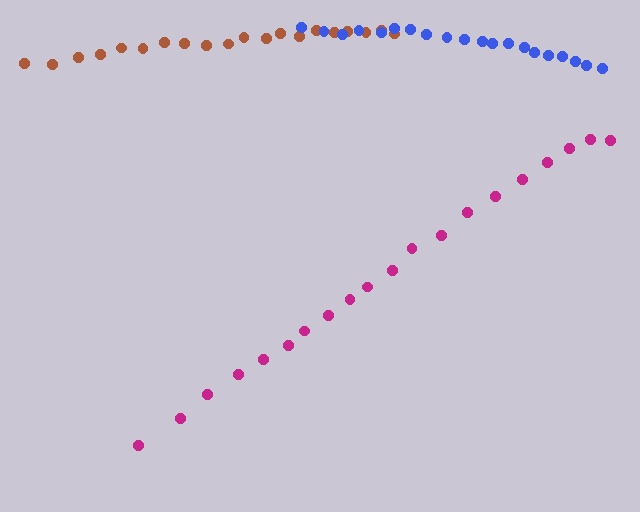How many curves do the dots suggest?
There are 3 distinct paths.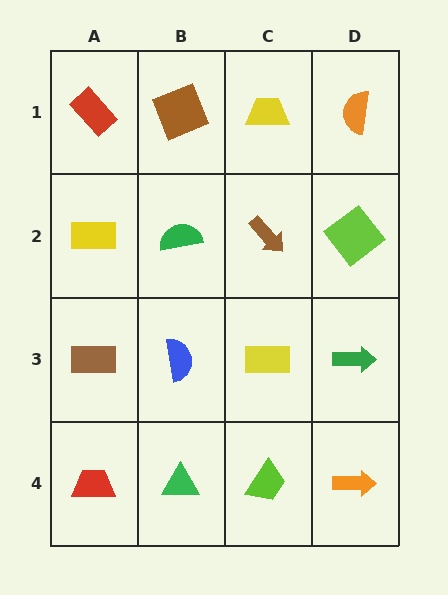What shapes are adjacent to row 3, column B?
A green semicircle (row 2, column B), a green triangle (row 4, column B), a brown rectangle (row 3, column A), a yellow rectangle (row 3, column C).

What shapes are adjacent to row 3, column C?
A brown arrow (row 2, column C), a lime trapezoid (row 4, column C), a blue semicircle (row 3, column B), a green arrow (row 3, column D).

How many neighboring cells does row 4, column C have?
3.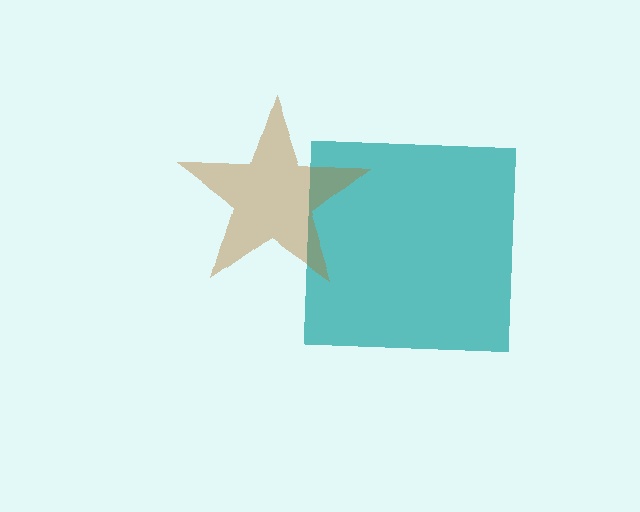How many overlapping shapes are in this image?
There are 2 overlapping shapes in the image.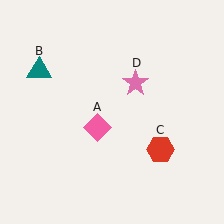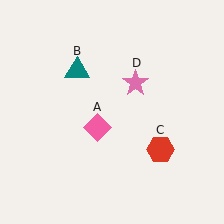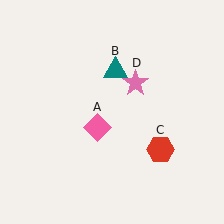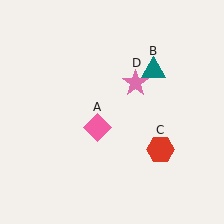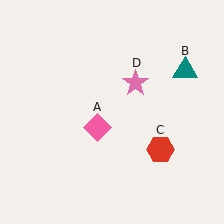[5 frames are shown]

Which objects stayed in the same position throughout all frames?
Pink diamond (object A) and red hexagon (object C) and pink star (object D) remained stationary.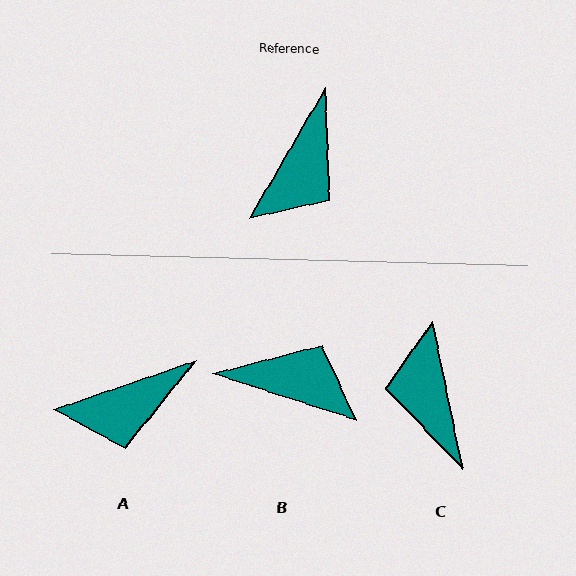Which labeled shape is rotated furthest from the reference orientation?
C, about 138 degrees away.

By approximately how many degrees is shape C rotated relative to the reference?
Approximately 138 degrees clockwise.